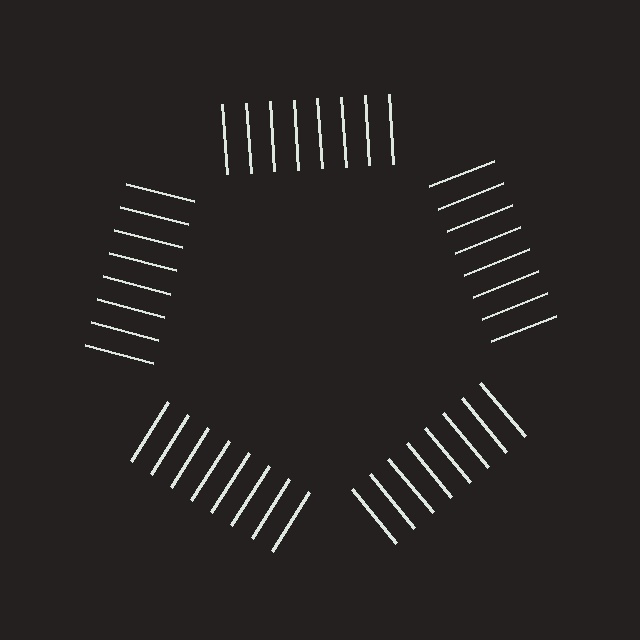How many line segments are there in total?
40 — 8 along each of the 5 edges.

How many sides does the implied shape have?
5 sides — the line-ends trace a pentagon.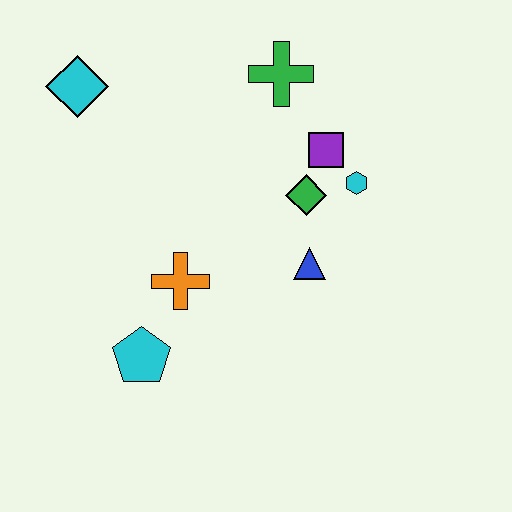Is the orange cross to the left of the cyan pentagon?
No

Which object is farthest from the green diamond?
The cyan diamond is farthest from the green diamond.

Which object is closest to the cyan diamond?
The green cross is closest to the cyan diamond.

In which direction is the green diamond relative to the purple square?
The green diamond is below the purple square.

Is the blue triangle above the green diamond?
No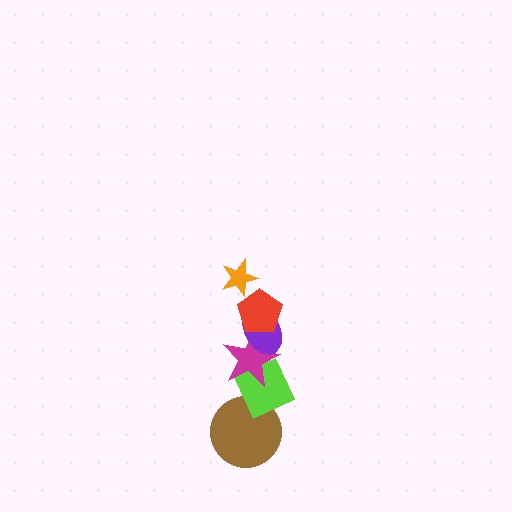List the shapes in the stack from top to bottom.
From top to bottom: the orange star, the red pentagon, the purple ellipse, the magenta star, the lime diamond, the brown circle.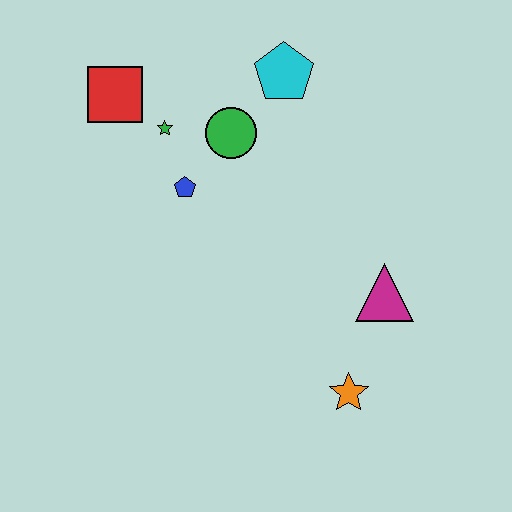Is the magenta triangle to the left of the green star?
No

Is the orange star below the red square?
Yes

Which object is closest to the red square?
The green star is closest to the red square.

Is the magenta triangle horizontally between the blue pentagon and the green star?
No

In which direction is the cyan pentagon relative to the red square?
The cyan pentagon is to the right of the red square.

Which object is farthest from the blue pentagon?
The orange star is farthest from the blue pentagon.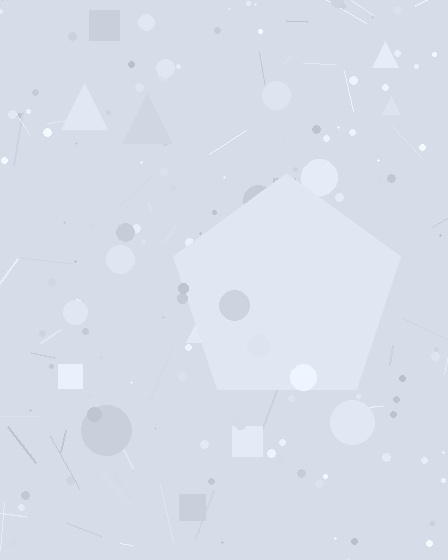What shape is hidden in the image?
A pentagon is hidden in the image.